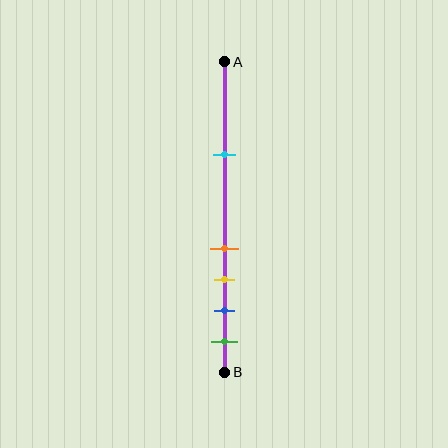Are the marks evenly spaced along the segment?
No, the marks are not evenly spaced.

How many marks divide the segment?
There are 5 marks dividing the segment.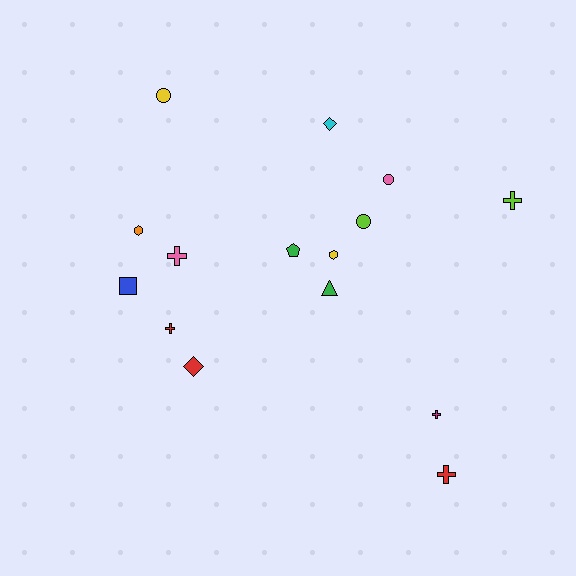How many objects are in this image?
There are 15 objects.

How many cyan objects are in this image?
There is 1 cyan object.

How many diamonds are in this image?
There are 2 diamonds.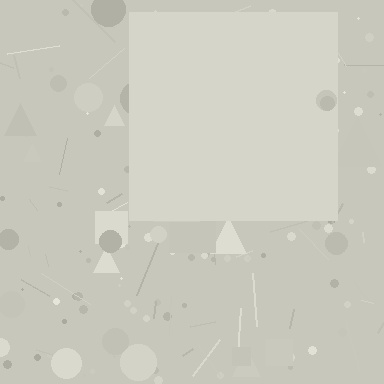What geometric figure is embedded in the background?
A square is embedded in the background.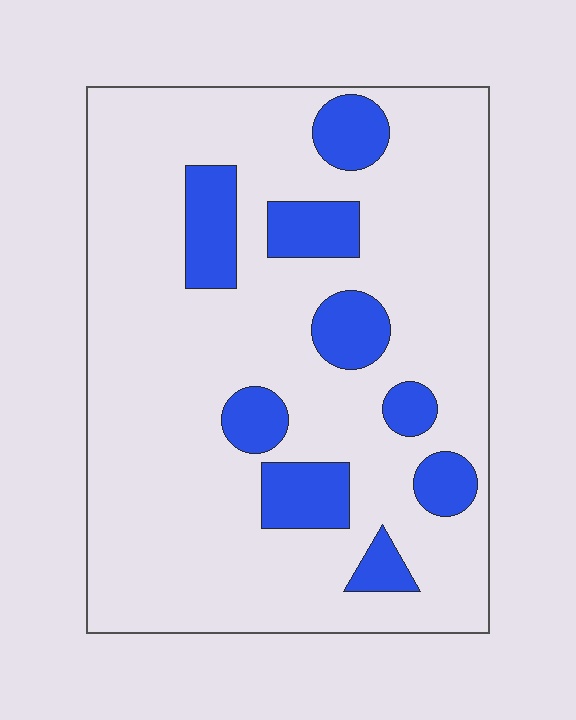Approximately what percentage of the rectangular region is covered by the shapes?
Approximately 20%.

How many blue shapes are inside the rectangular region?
9.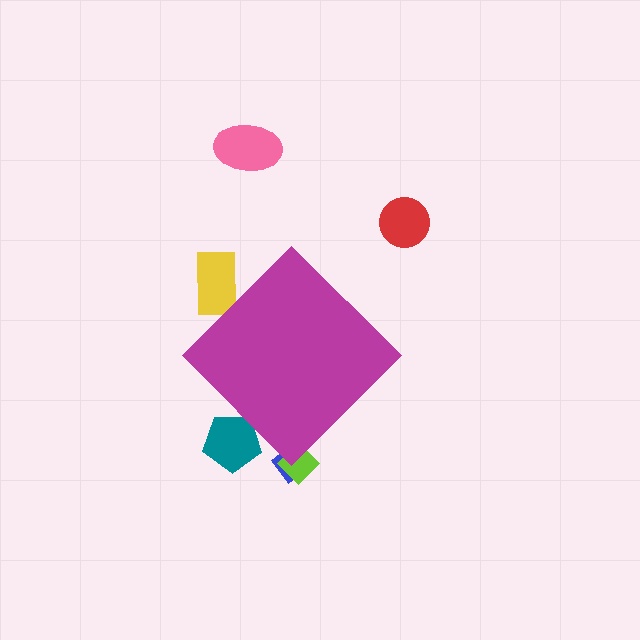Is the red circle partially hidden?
No, the red circle is fully visible.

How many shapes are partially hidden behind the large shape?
4 shapes are partially hidden.